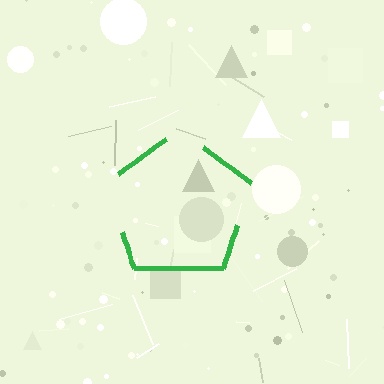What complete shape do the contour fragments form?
The contour fragments form a pentagon.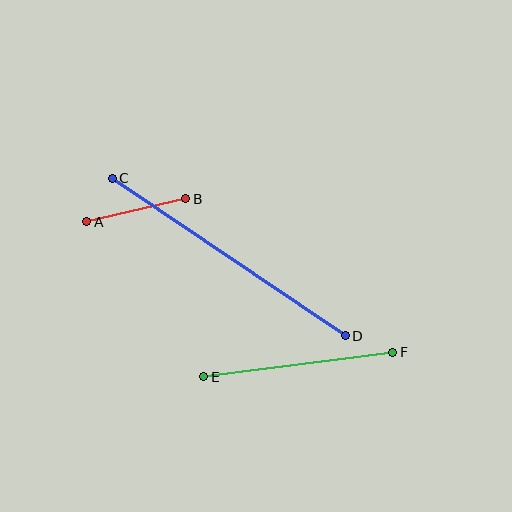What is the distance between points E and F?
The distance is approximately 190 pixels.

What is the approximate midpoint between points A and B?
The midpoint is at approximately (136, 210) pixels.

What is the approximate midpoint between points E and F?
The midpoint is at approximately (298, 364) pixels.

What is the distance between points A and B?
The distance is approximately 102 pixels.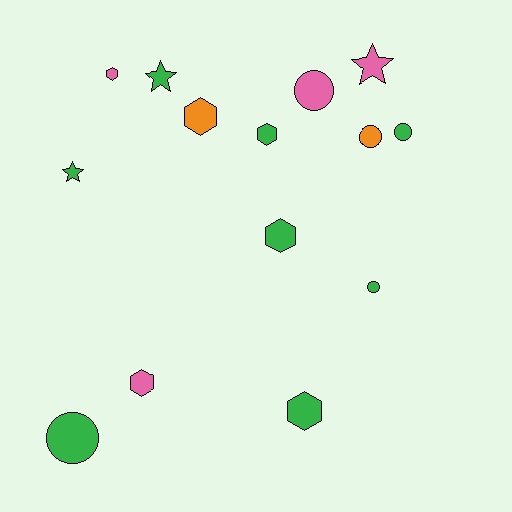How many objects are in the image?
There are 14 objects.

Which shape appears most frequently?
Hexagon, with 6 objects.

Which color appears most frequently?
Green, with 8 objects.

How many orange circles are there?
There is 1 orange circle.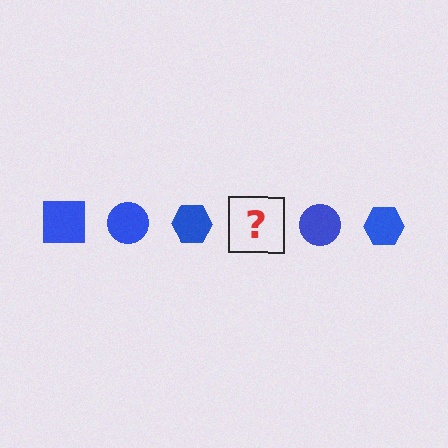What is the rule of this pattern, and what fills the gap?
The rule is that the pattern cycles through square, circle, hexagon shapes in blue. The gap should be filled with a blue square.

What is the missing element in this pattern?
The missing element is a blue square.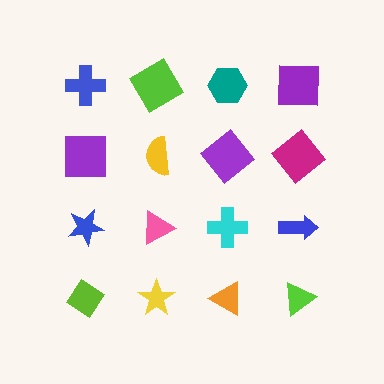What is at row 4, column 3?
An orange triangle.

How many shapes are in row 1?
4 shapes.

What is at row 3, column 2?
A pink triangle.